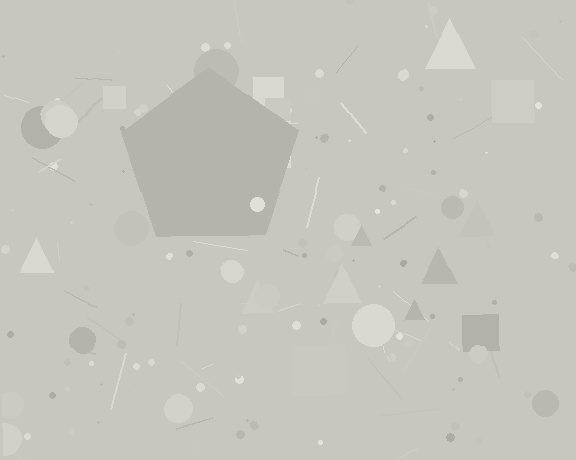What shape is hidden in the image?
A pentagon is hidden in the image.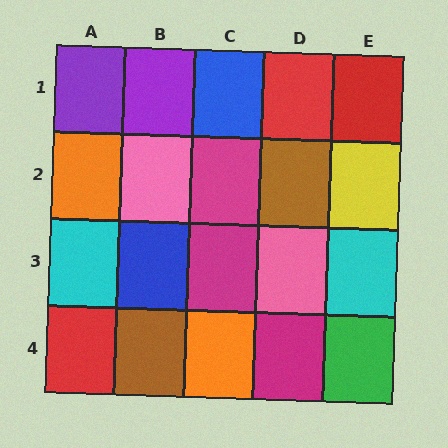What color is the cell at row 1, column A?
Purple.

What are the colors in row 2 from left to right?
Orange, pink, magenta, brown, yellow.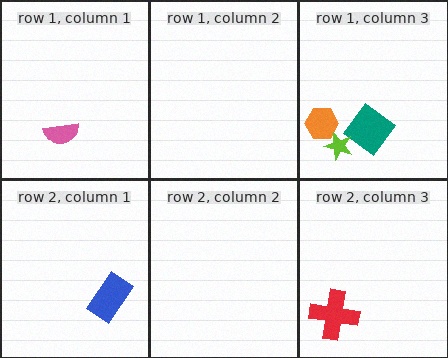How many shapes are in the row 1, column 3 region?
3.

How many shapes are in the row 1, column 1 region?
1.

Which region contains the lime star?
The row 1, column 3 region.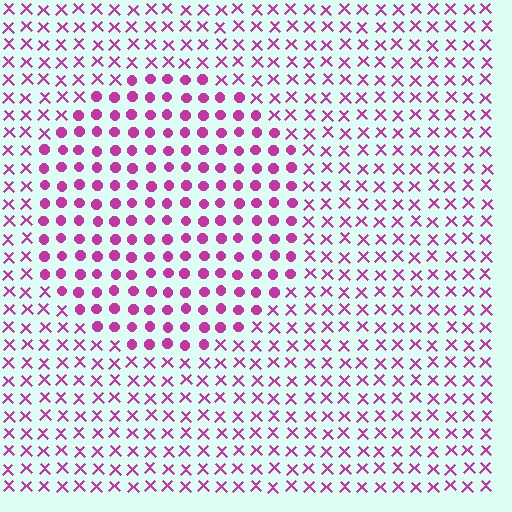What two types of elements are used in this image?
The image uses circles inside the circle region and X marks outside it.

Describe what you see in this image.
The image is filled with small magenta elements arranged in a uniform grid. A circle-shaped region contains circles, while the surrounding area contains X marks. The boundary is defined purely by the change in element shape.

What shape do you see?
I see a circle.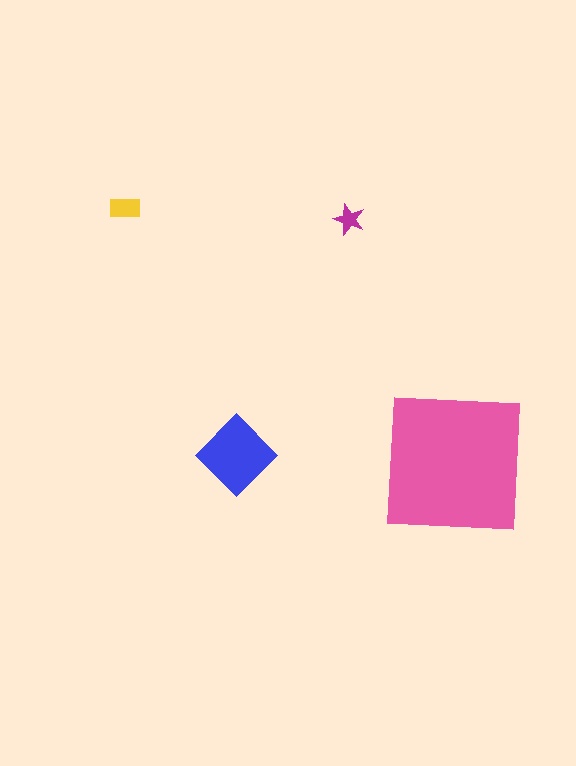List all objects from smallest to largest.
The magenta star, the yellow rectangle, the blue diamond, the pink square.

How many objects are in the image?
There are 4 objects in the image.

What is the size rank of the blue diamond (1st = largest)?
2nd.